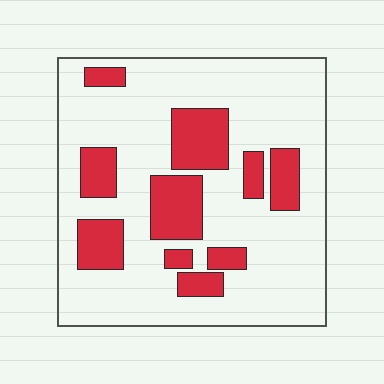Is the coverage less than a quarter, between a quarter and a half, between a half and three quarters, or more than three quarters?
Less than a quarter.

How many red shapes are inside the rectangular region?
10.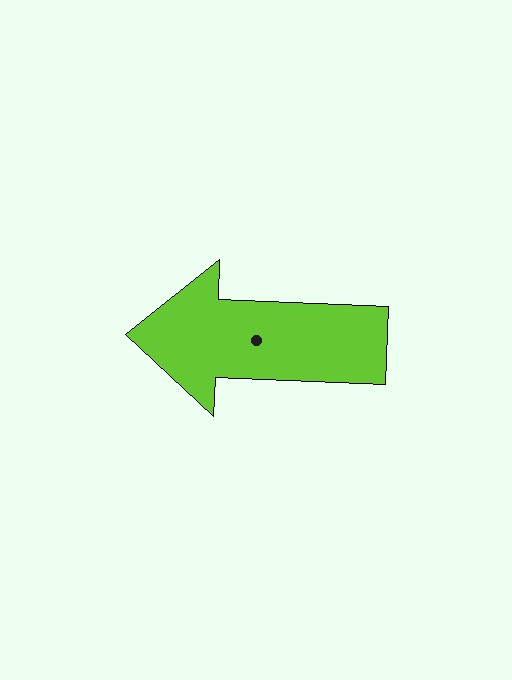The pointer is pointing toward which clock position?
Roughly 9 o'clock.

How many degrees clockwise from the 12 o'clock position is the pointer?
Approximately 272 degrees.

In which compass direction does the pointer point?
West.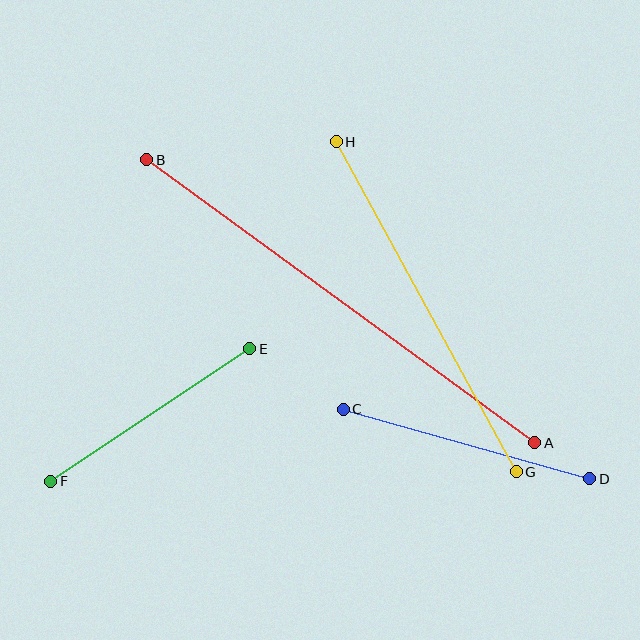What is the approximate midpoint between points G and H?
The midpoint is at approximately (426, 307) pixels.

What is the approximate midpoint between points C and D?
The midpoint is at approximately (467, 444) pixels.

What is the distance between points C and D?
The distance is approximately 256 pixels.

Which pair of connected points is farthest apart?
Points A and B are farthest apart.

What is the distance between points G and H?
The distance is approximately 376 pixels.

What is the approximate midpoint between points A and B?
The midpoint is at approximately (341, 301) pixels.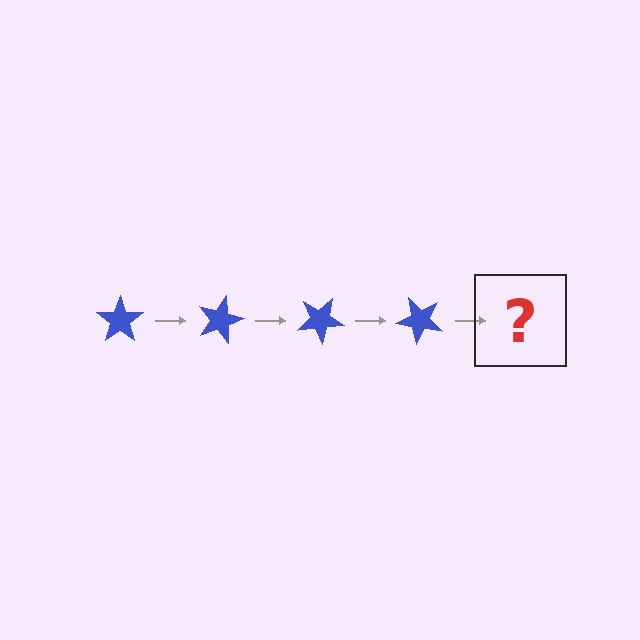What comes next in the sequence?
The next element should be a blue star rotated 60 degrees.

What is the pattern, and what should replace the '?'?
The pattern is that the star rotates 15 degrees each step. The '?' should be a blue star rotated 60 degrees.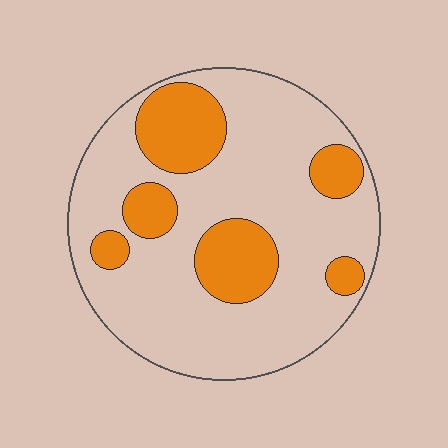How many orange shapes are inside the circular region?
6.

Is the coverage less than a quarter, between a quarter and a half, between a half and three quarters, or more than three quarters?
Between a quarter and a half.